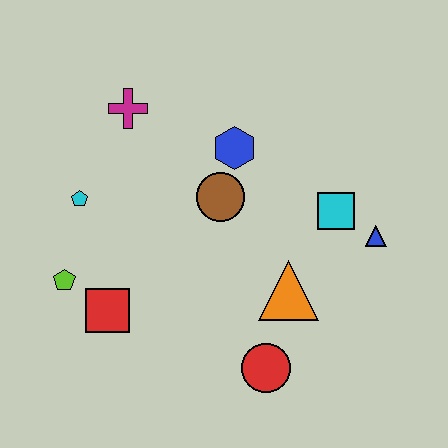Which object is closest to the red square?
The lime pentagon is closest to the red square.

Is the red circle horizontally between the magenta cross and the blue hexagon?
No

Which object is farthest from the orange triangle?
The magenta cross is farthest from the orange triangle.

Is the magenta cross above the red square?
Yes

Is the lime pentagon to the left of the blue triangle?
Yes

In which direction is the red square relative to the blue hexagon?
The red square is below the blue hexagon.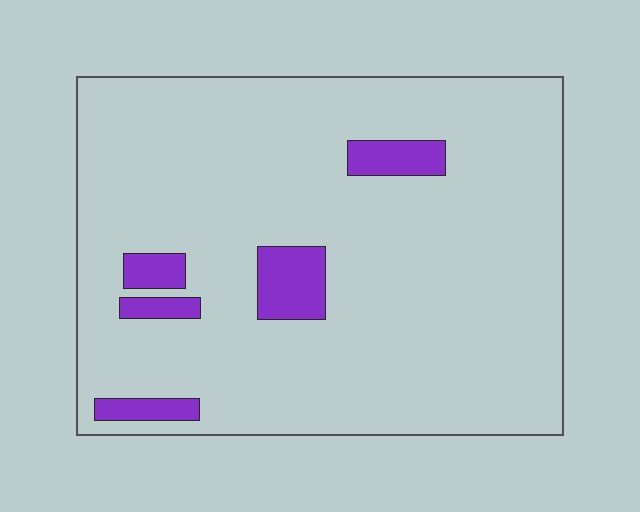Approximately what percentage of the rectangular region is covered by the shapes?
Approximately 10%.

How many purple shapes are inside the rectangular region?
5.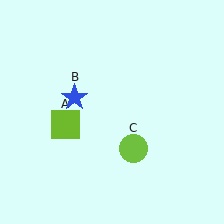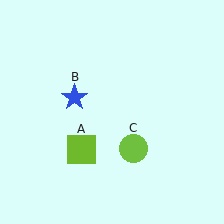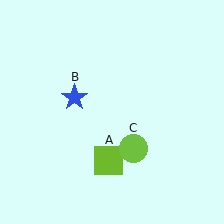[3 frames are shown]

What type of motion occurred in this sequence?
The lime square (object A) rotated counterclockwise around the center of the scene.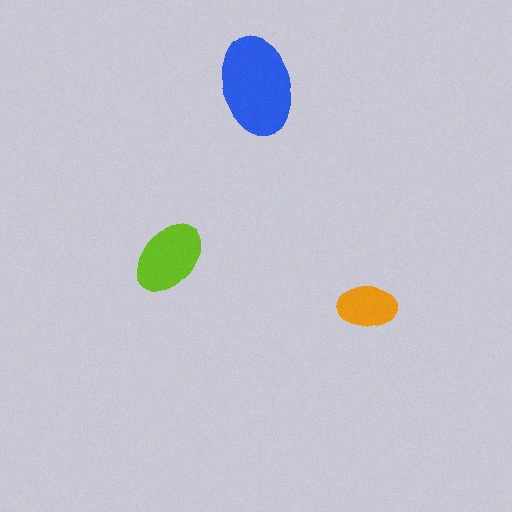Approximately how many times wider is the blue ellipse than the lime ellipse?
About 1.5 times wider.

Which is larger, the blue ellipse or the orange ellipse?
The blue one.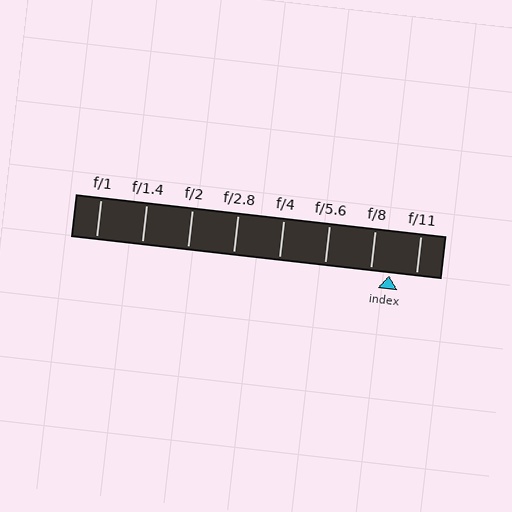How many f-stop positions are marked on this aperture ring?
There are 8 f-stop positions marked.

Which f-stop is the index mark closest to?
The index mark is closest to f/8.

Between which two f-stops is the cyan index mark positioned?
The index mark is between f/8 and f/11.